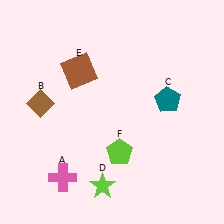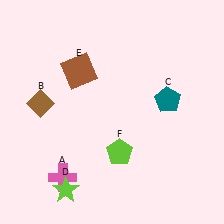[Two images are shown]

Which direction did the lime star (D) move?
The lime star (D) moved left.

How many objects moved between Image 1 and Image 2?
1 object moved between the two images.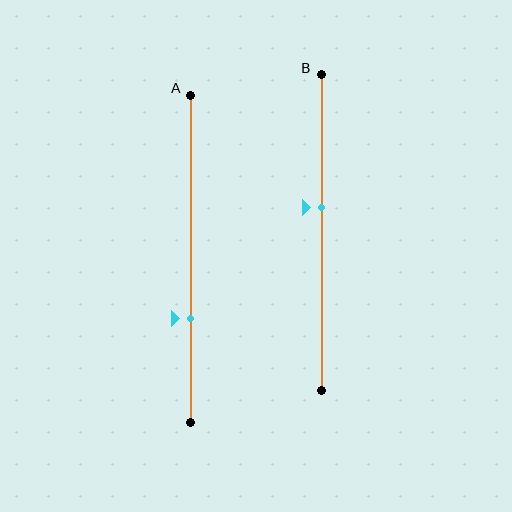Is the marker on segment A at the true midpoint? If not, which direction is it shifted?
No, the marker on segment A is shifted downward by about 18% of the segment length.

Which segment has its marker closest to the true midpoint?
Segment B has its marker closest to the true midpoint.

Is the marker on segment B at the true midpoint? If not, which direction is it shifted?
No, the marker on segment B is shifted upward by about 8% of the segment length.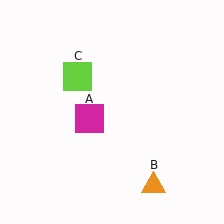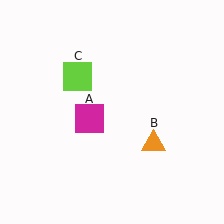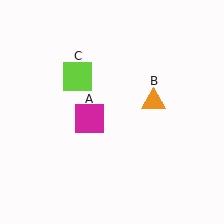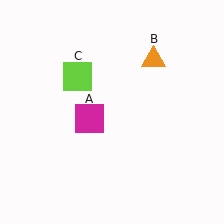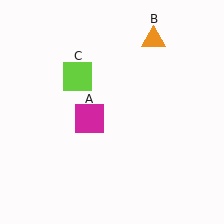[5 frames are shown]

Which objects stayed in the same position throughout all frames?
Magenta square (object A) and lime square (object C) remained stationary.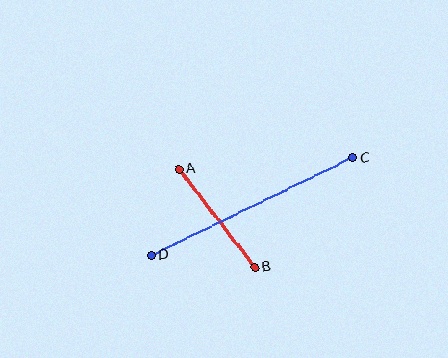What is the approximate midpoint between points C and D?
The midpoint is at approximately (252, 206) pixels.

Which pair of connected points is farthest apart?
Points C and D are farthest apart.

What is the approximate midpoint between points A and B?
The midpoint is at approximately (217, 218) pixels.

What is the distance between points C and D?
The distance is approximately 224 pixels.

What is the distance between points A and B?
The distance is approximately 124 pixels.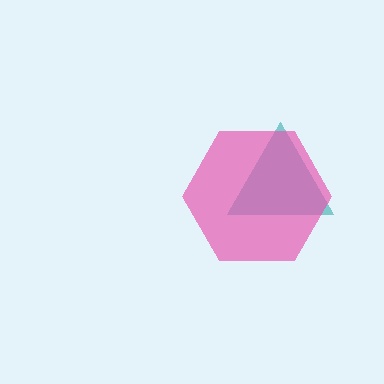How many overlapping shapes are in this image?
There are 2 overlapping shapes in the image.